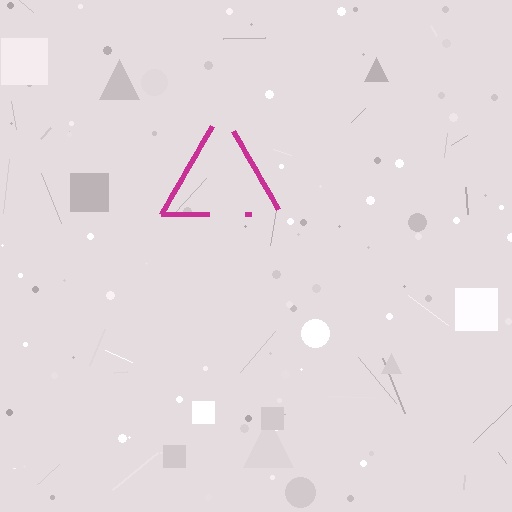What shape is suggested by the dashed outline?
The dashed outline suggests a triangle.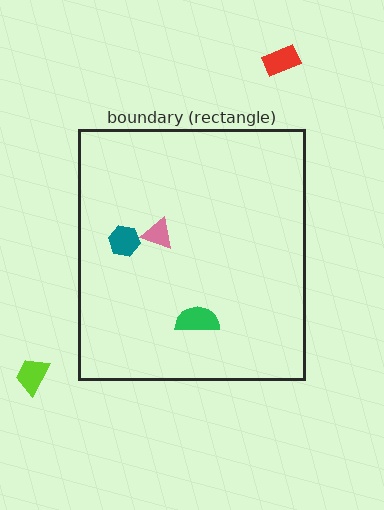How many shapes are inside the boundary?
3 inside, 2 outside.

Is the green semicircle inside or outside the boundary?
Inside.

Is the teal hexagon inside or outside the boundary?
Inside.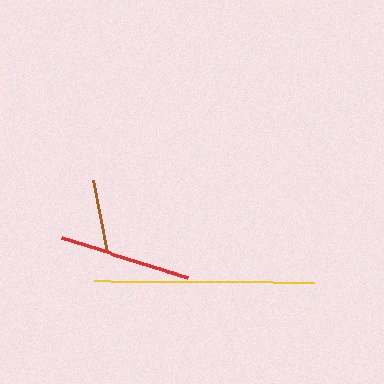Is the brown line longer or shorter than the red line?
The red line is longer than the brown line.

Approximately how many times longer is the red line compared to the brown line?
The red line is approximately 1.8 times the length of the brown line.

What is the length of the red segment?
The red segment is approximately 133 pixels long.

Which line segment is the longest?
The yellow line is the longest at approximately 220 pixels.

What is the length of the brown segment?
The brown segment is approximately 73 pixels long.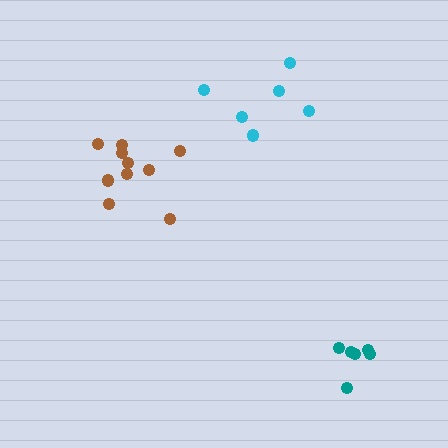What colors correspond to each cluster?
The clusters are colored: cyan, teal, brown.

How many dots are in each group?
Group 1: 6 dots, Group 2: 6 dots, Group 3: 10 dots (22 total).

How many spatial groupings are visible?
There are 3 spatial groupings.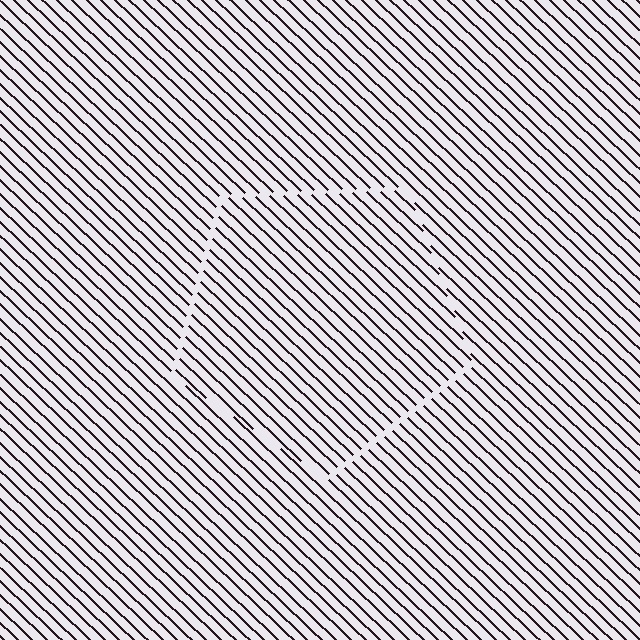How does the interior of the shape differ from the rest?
The interior of the shape contains the same grating, shifted by half a period — the contour is defined by the phase discontinuity where line-ends from the inner and outer gratings abut.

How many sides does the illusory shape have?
5 sides — the line-ends trace a pentagon.